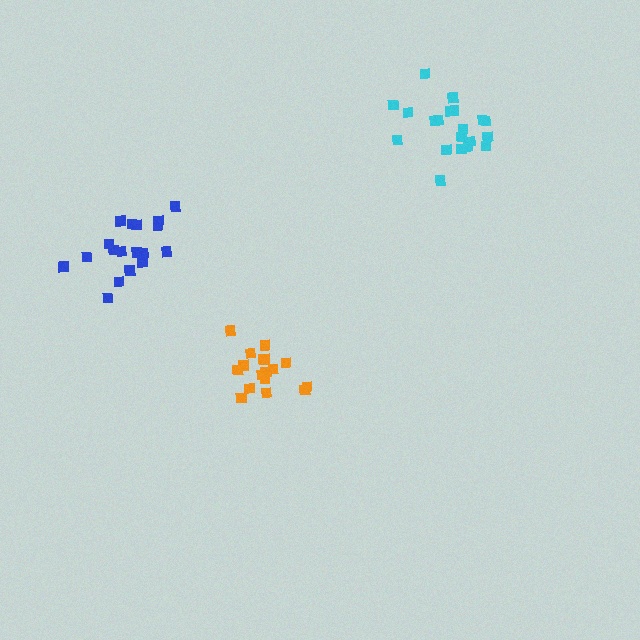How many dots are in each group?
Group 1: 20 dots, Group 2: 18 dots, Group 3: 17 dots (55 total).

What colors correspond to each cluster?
The clusters are colored: cyan, blue, orange.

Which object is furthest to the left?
The blue cluster is leftmost.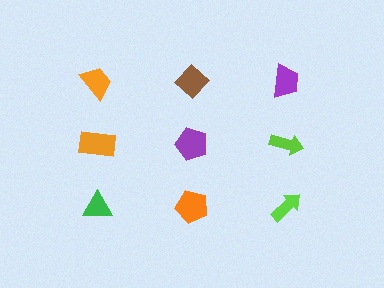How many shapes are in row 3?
3 shapes.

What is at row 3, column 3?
A lime arrow.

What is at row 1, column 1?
An orange trapezoid.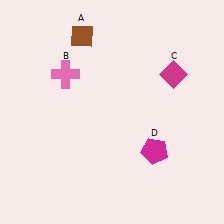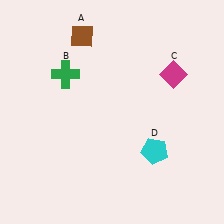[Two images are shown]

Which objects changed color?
B changed from pink to green. D changed from magenta to cyan.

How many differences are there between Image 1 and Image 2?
There are 2 differences between the two images.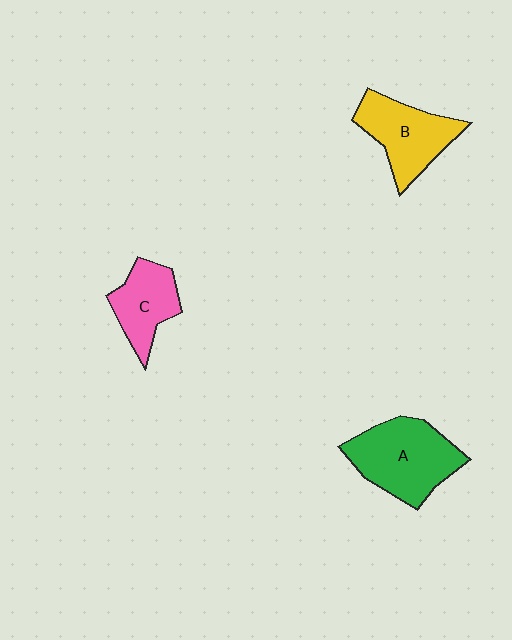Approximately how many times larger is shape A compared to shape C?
Approximately 1.6 times.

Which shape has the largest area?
Shape A (green).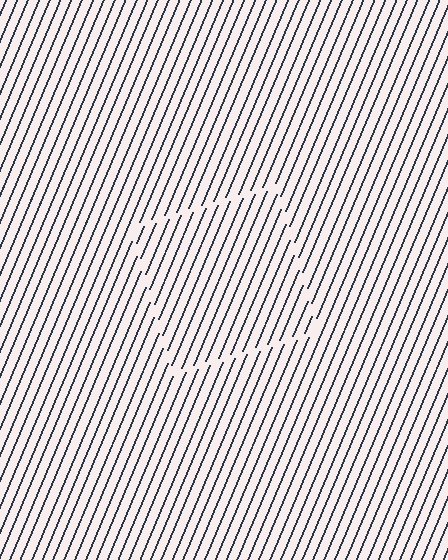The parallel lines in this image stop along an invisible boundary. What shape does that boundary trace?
An illusory square. The interior of the shape contains the same grating, shifted by half a period — the contour is defined by the phase discontinuity where line-ends from the inner and outer gratings abut.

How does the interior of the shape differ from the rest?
The interior of the shape contains the same grating, shifted by half a period — the contour is defined by the phase discontinuity where line-ends from the inner and outer gratings abut.